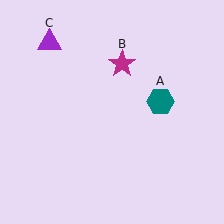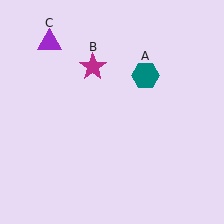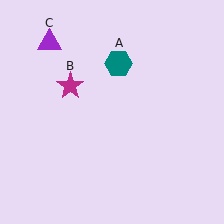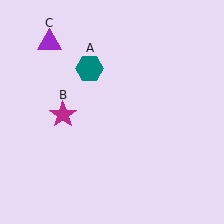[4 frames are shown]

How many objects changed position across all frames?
2 objects changed position: teal hexagon (object A), magenta star (object B).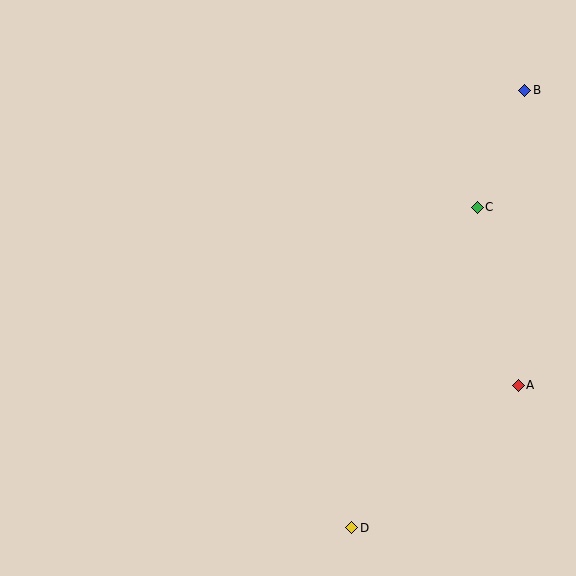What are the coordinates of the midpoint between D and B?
The midpoint between D and B is at (438, 309).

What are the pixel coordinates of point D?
Point D is at (352, 528).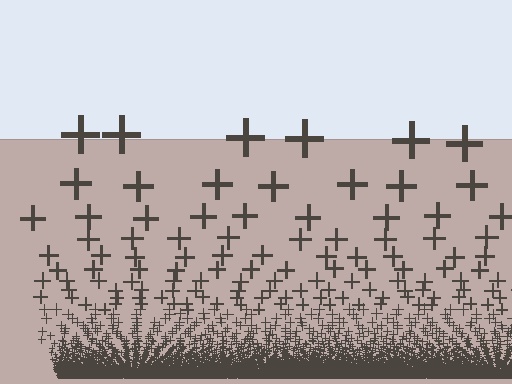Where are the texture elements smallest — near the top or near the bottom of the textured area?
Near the bottom.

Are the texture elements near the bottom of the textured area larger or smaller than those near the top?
Smaller. The gradient is inverted — elements near the bottom are smaller and denser.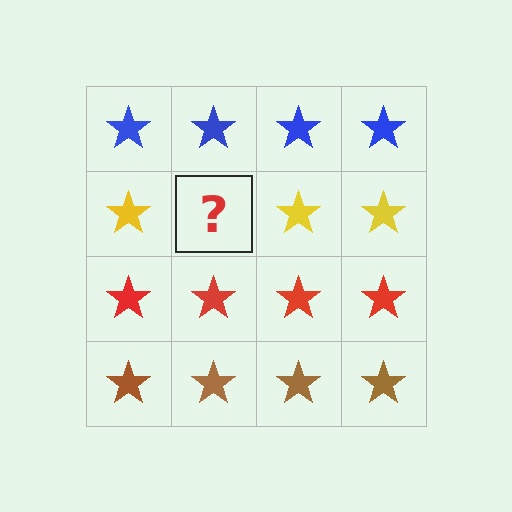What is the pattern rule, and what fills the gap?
The rule is that each row has a consistent color. The gap should be filled with a yellow star.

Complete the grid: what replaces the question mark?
The question mark should be replaced with a yellow star.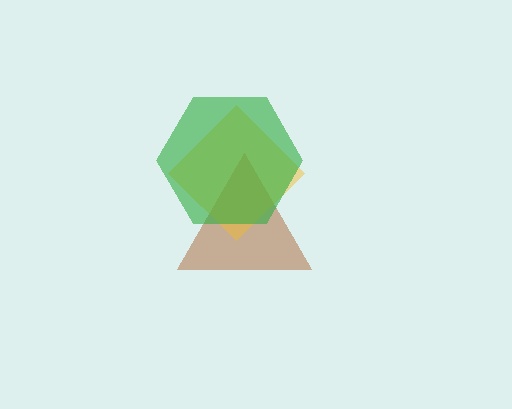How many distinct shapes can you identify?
There are 3 distinct shapes: a brown triangle, a yellow diamond, a green hexagon.